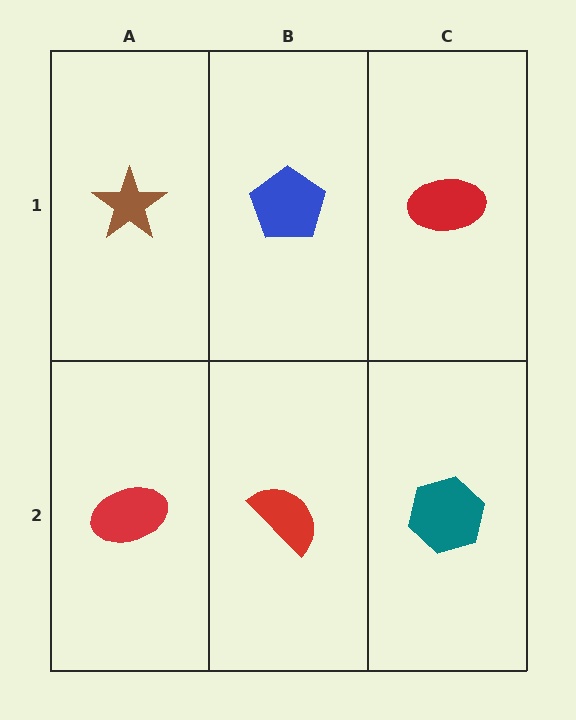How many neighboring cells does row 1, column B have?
3.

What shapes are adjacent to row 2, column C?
A red ellipse (row 1, column C), a red semicircle (row 2, column B).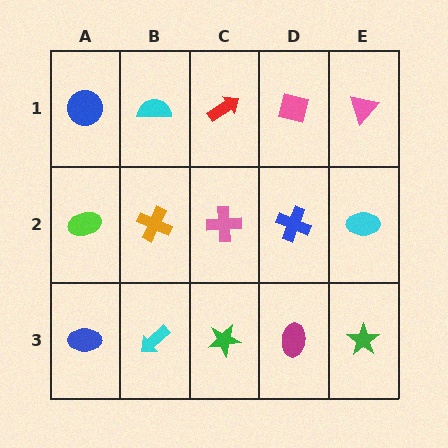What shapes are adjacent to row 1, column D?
A blue cross (row 2, column D), a red arrow (row 1, column C), a pink triangle (row 1, column E).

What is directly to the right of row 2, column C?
A blue cross.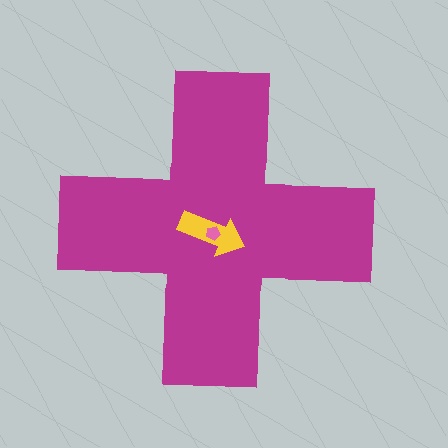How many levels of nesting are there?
3.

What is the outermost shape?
The magenta cross.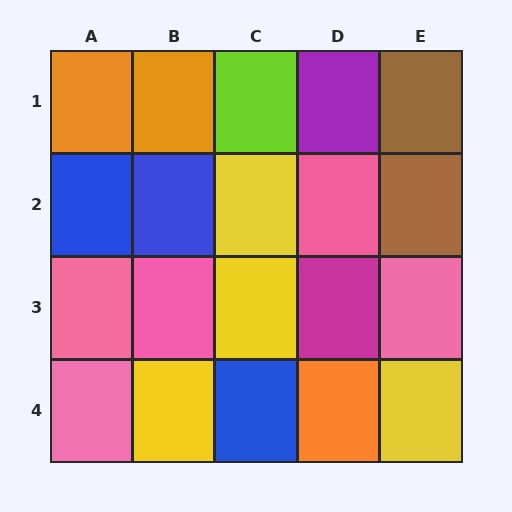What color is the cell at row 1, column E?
Brown.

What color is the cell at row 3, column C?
Yellow.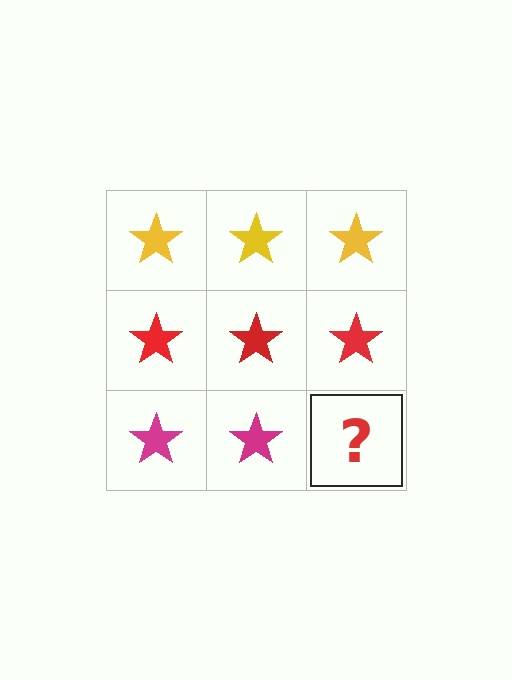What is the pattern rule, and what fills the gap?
The rule is that each row has a consistent color. The gap should be filled with a magenta star.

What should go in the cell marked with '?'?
The missing cell should contain a magenta star.